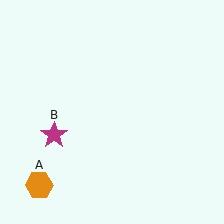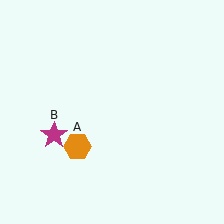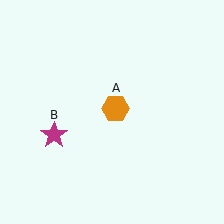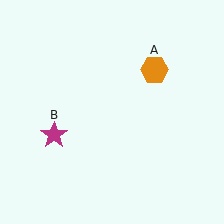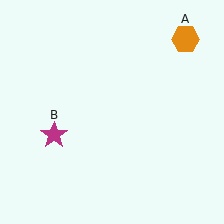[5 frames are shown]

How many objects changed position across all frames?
1 object changed position: orange hexagon (object A).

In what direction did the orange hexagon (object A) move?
The orange hexagon (object A) moved up and to the right.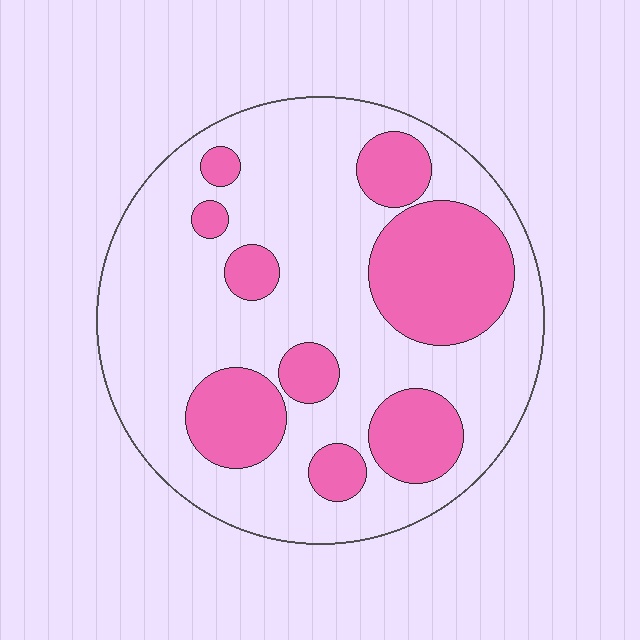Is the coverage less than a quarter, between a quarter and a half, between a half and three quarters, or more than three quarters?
Between a quarter and a half.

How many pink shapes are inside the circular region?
9.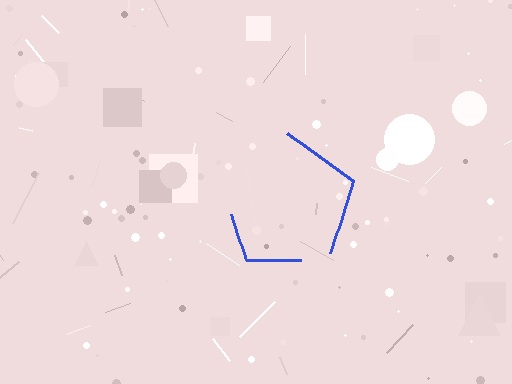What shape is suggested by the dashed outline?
The dashed outline suggests a pentagon.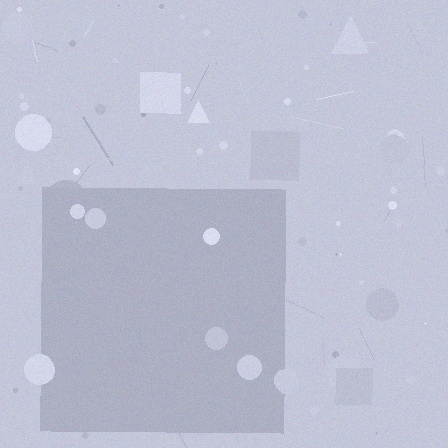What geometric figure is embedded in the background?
A square is embedded in the background.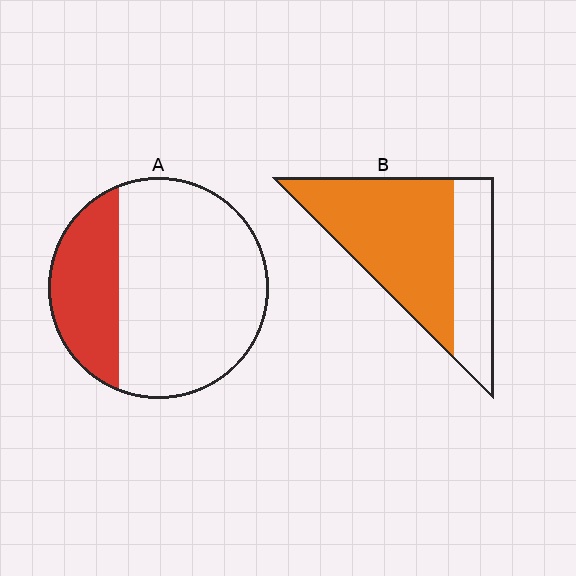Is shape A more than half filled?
No.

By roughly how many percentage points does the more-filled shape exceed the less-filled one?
By roughly 40 percentage points (B over A).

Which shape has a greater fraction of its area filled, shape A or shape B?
Shape B.